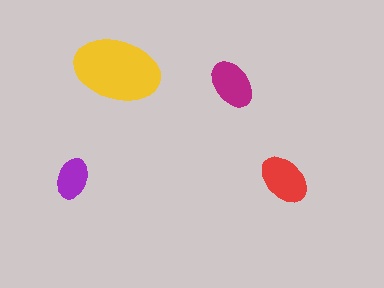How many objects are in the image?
There are 4 objects in the image.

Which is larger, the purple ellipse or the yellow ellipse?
The yellow one.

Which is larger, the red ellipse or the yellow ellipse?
The yellow one.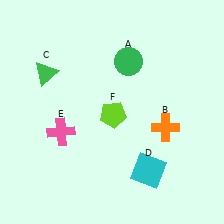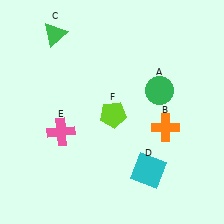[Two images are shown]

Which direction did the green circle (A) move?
The green circle (A) moved right.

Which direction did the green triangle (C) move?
The green triangle (C) moved up.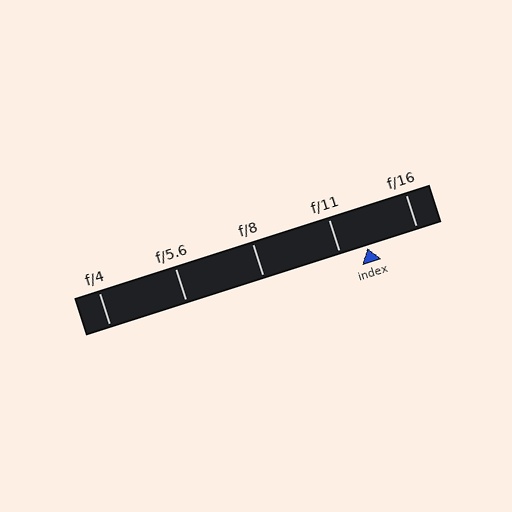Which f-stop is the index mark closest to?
The index mark is closest to f/11.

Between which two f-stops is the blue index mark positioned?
The index mark is between f/11 and f/16.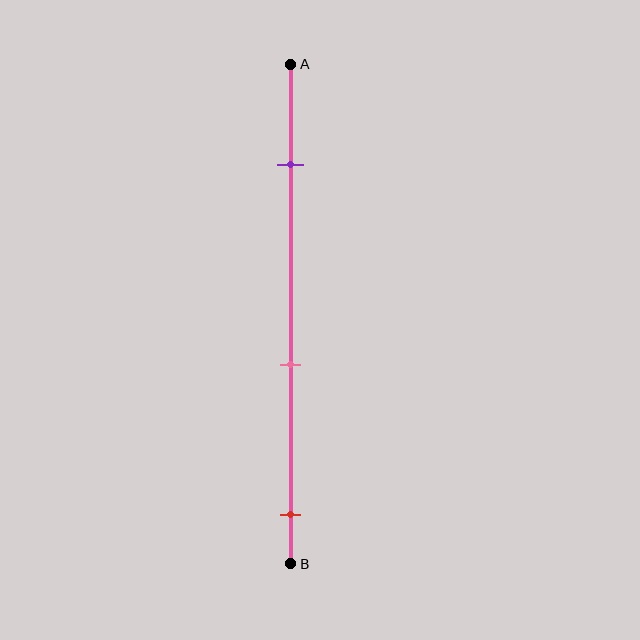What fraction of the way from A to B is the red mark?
The red mark is approximately 90% (0.9) of the way from A to B.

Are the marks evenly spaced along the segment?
Yes, the marks are approximately evenly spaced.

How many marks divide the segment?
There are 3 marks dividing the segment.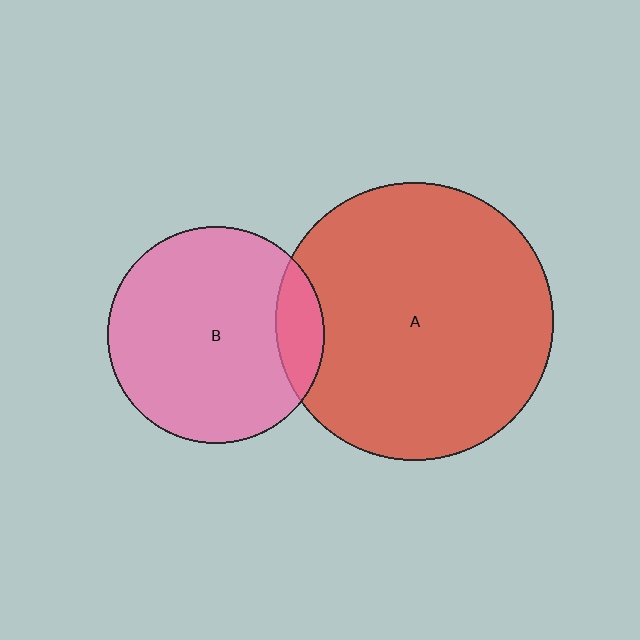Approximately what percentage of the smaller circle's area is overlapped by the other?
Approximately 15%.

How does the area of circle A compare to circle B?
Approximately 1.6 times.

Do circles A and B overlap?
Yes.